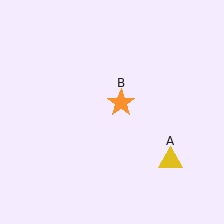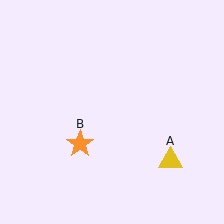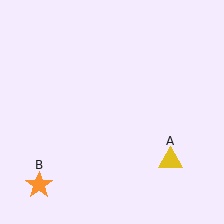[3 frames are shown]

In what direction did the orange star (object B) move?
The orange star (object B) moved down and to the left.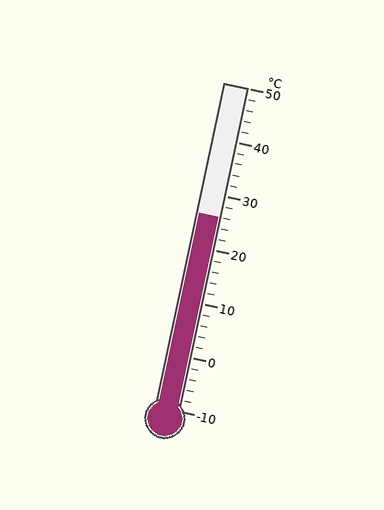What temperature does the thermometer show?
The thermometer shows approximately 26°C.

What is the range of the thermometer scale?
The thermometer scale ranges from -10°C to 50°C.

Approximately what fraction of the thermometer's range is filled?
The thermometer is filled to approximately 60% of its range.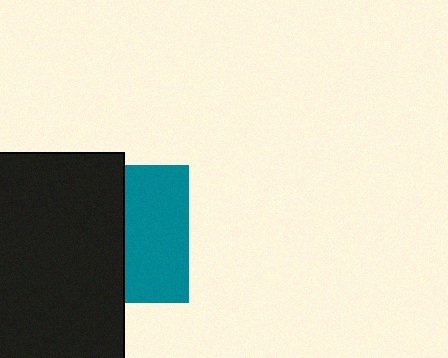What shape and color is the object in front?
The object in front is a black rectangle.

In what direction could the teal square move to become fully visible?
The teal square could move right. That would shift it out from behind the black rectangle entirely.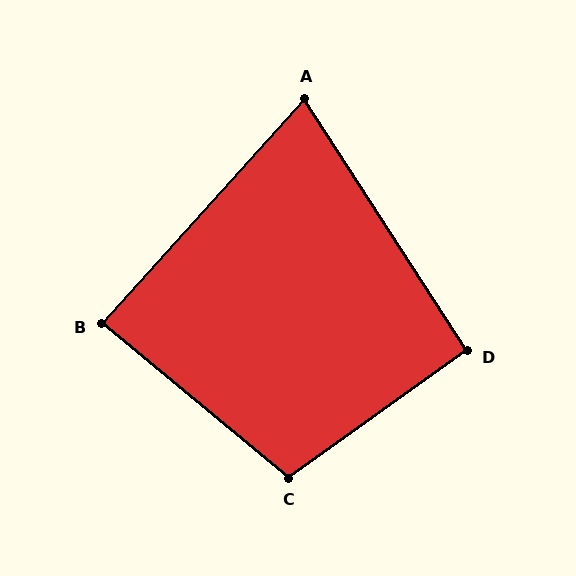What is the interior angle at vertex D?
Approximately 93 degrees (approximately right).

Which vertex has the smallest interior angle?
A, at approximately 75 degrees.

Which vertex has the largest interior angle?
C, at approximately 105 degrees.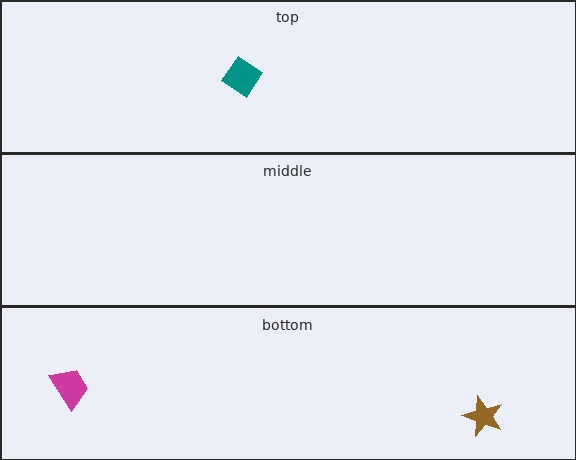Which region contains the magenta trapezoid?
The bottom region.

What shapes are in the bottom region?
The magenta trapezoid, the brown star.